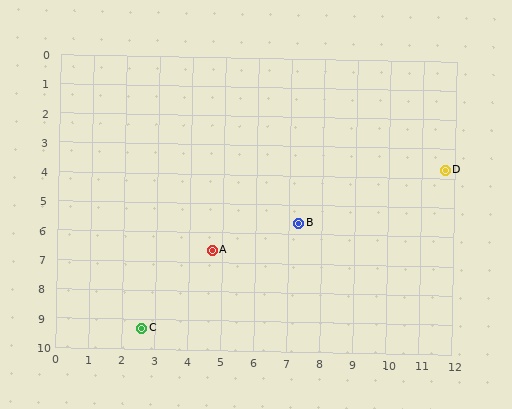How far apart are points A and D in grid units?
Points A and D are about 7.6 grid units apart.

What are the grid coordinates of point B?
Point B is at approximately (7.3, 5.6).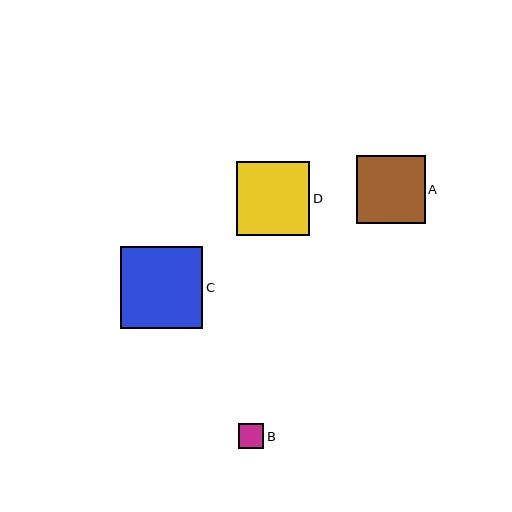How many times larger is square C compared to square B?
Square C is approximately 3.3 times the size of square B.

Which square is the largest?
Square C is the largest with a size of approximately 82 pixels.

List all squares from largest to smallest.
From largest to smallest: C, D, A, B.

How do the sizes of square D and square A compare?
Square D and square A are approximately the same size.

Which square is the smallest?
Square B is the smallest with a size of approximately 25 pixels.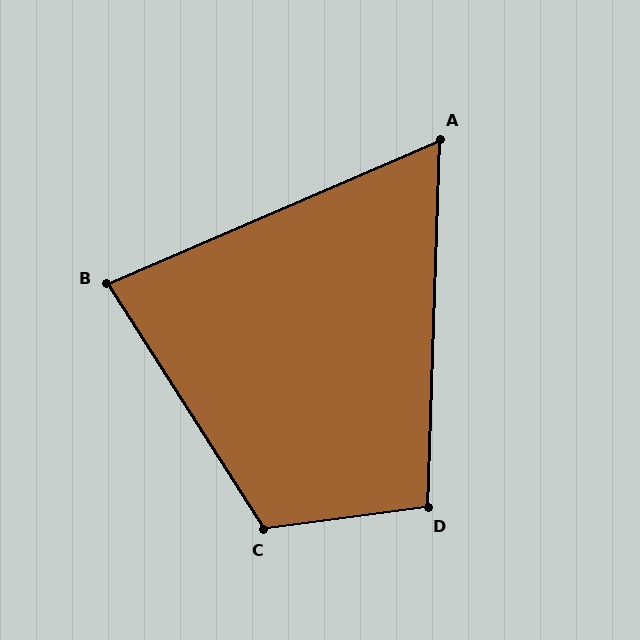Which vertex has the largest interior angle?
C, at approximately 115 degrees.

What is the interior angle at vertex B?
Approximately 81 degrees (acute).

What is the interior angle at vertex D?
Approximately 99 degrees (obtuse).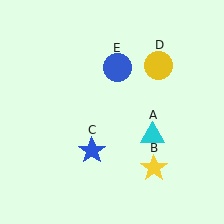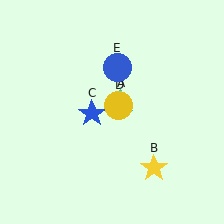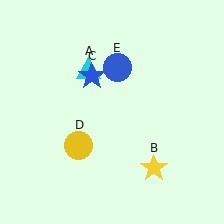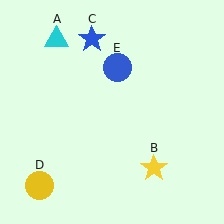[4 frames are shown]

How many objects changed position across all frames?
3 objects changed position: cyan triangle (object A), blue star (object C), yellow circle (object D).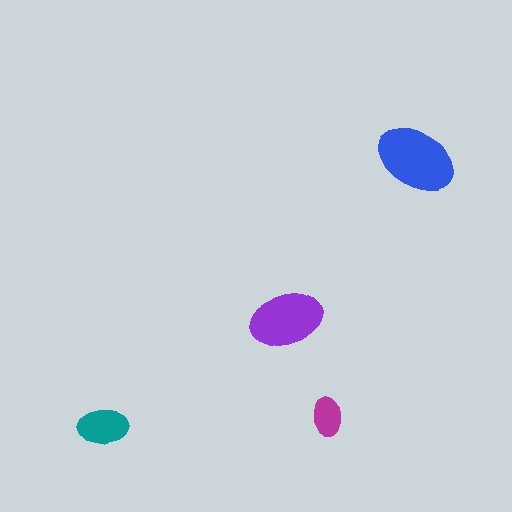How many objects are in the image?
There are 4 objects in the image.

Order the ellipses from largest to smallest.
the blue one, the purple one, the teal one, the magenta one.